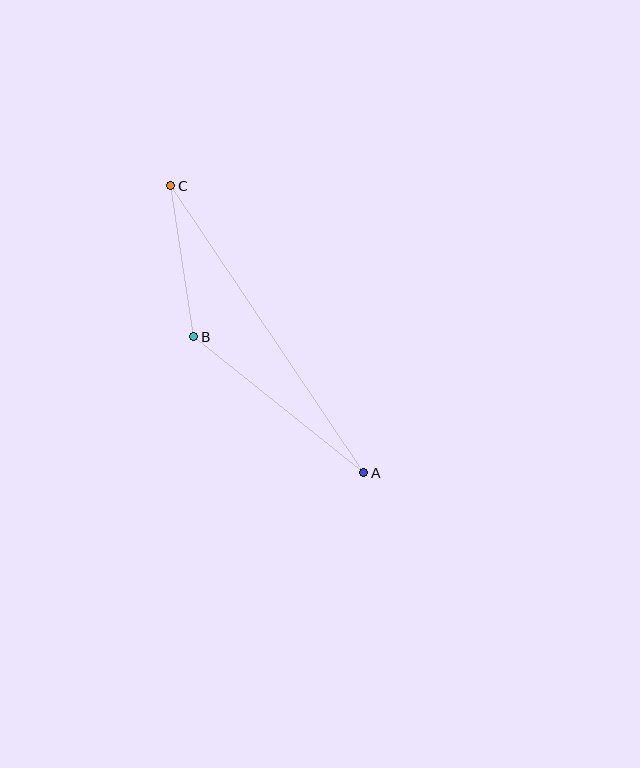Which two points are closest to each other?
Points B and C are closest to each other.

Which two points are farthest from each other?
Points A and C are farthest from each other.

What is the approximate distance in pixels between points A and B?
The distance between A and B is approximately 218 pixels.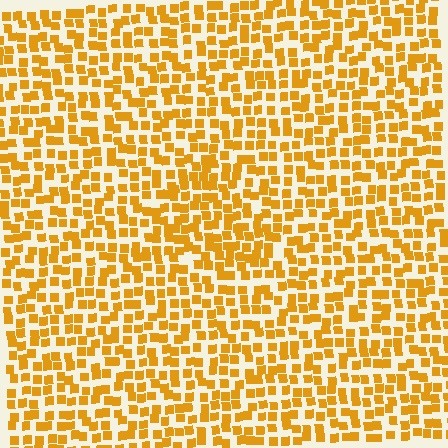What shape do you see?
I see a triangle.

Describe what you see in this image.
The image contains small orange elements arranged at two different densities. A triangle-shaped region is visible where the elements are more densely packed than the surrounding area.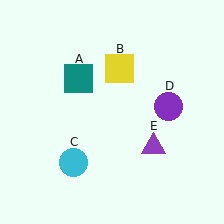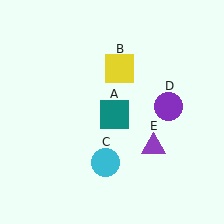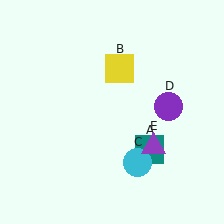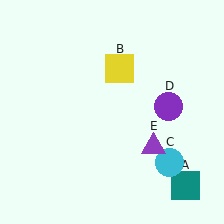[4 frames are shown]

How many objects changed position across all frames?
2 objects changed position: teal square (object A), cyan circle (object C).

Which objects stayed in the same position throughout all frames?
Yellow square (object B) and purple circle (object D) and purple triangle (object E) remained stationary.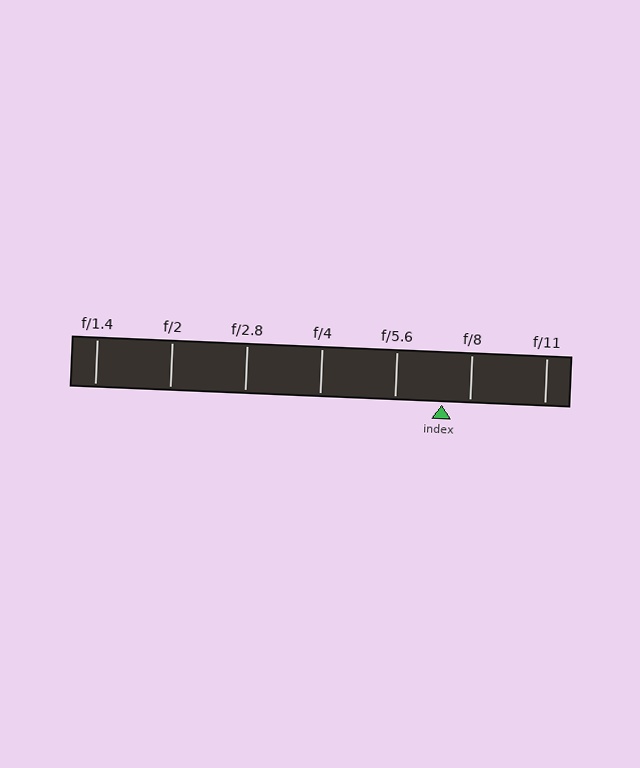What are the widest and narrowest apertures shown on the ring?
The widest aperture shown is f/1.4 and the narrowest is f/11.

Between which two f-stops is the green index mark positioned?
The index mark is between f/5.6 and f/8.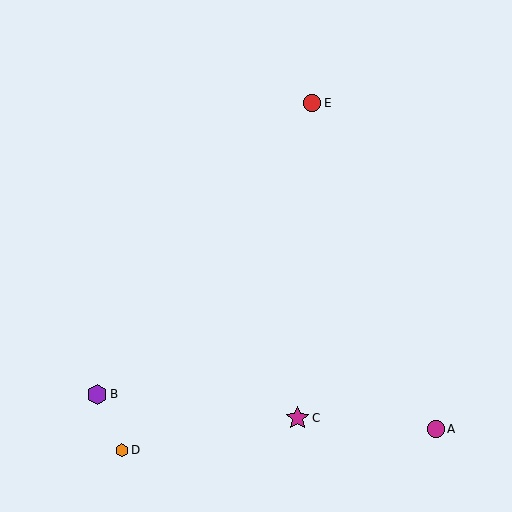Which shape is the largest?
The magenta star (labeled C) is the largest.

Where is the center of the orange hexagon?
The center of the orange hexagon is at (122, 450).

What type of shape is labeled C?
Shape C is a magenta star.